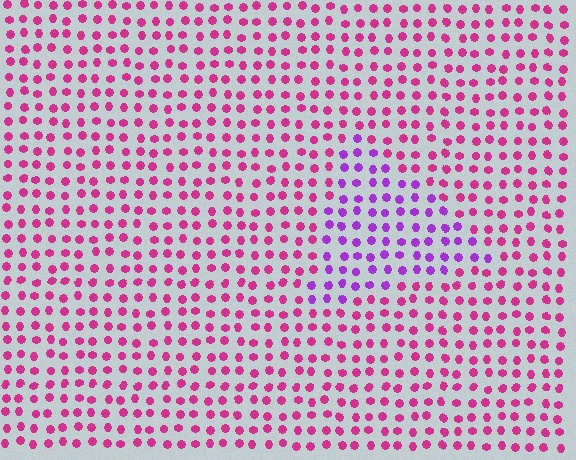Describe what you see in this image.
The image is filled with small magenta elements in a uniform arrangement. A triangle-shaped region is visible where the elements are tinted to a slightly different hue, forming a subtle color boundary.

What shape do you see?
I see a triangle.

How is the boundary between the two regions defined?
The boundary is defined purely by a slight shift in hue (about 41 degrees). Spacing, size, and orientation are identical on both sides.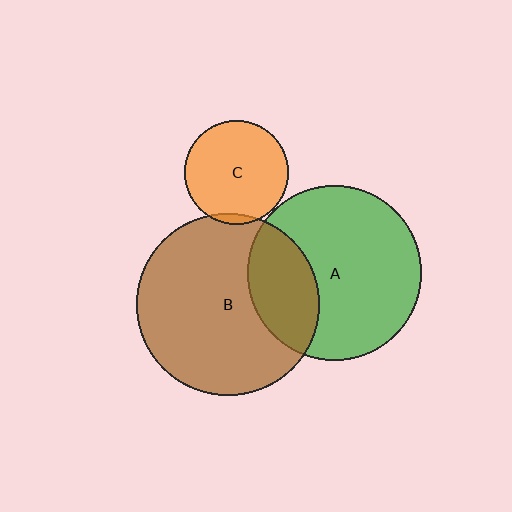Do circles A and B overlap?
Yes.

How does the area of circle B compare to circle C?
Approximately 3.1 times.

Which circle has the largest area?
Circle B (brown).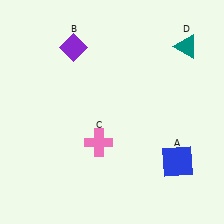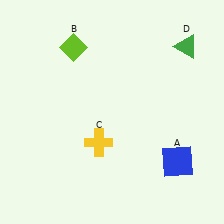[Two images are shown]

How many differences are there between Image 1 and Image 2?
There are 3 differences between the two images.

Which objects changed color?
B changed from purple to lime. C changed from pink to yellow. D changed from teal to green.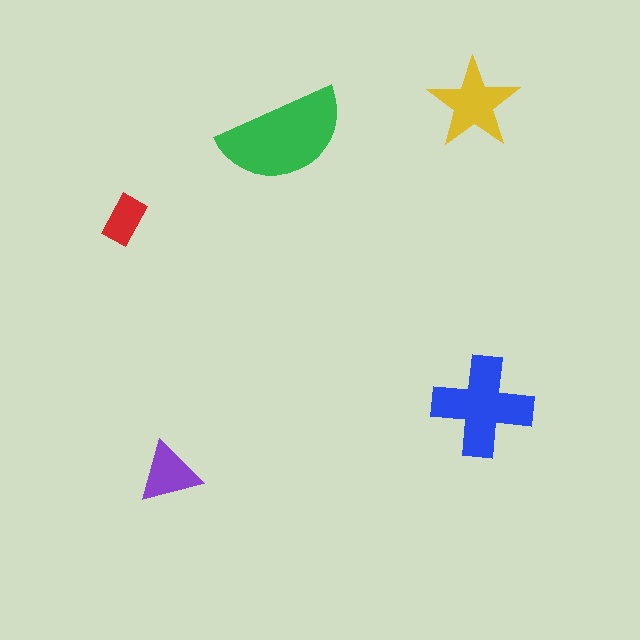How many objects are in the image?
There are 5 objects in the image.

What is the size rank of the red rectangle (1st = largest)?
5th.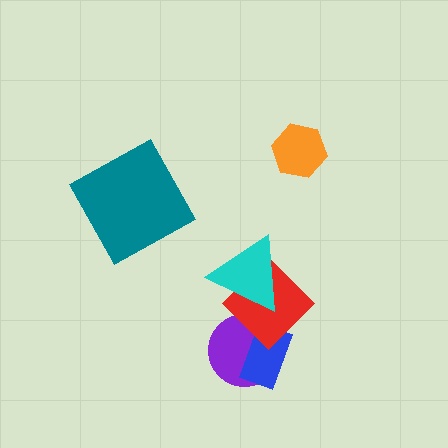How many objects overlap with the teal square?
0 objects overlap with the teal square.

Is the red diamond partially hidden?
Yes, it is partially covered by another shape.